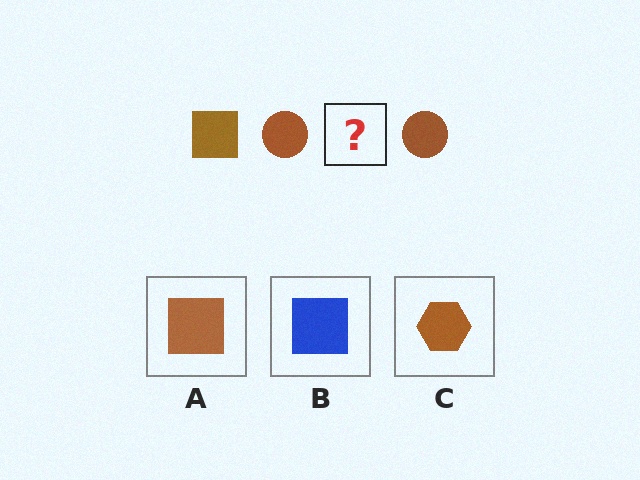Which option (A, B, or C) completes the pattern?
A.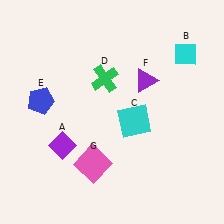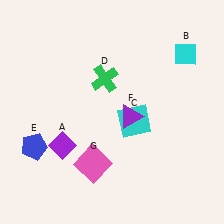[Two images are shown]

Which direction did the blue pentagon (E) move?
The blue pentagon (E) moved down.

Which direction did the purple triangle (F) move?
The purple triangle (F) moved down.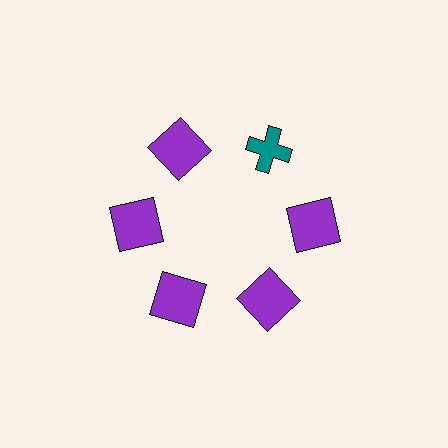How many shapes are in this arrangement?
There are 6 shapes arranged in a ring pattern.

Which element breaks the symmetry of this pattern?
The teal cross at roughly the 1 o'clock position breaks the symmetry. All other shapes are purple squares.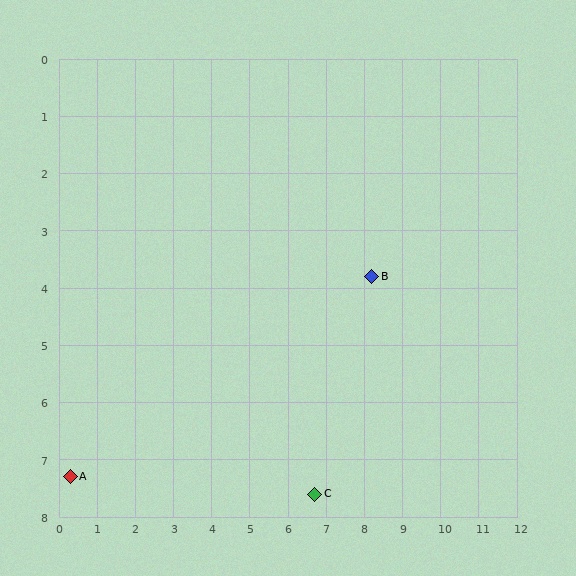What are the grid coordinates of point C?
Point C is at approximately (6.7, 7.6).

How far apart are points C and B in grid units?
Points C and B are about 4.1 grid units apart.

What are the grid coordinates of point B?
Point B is at approximately (8.2, 3.8).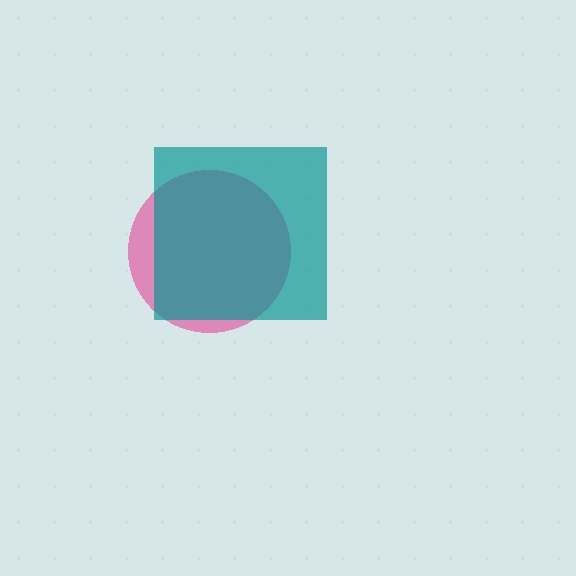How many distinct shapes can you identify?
There are 2 distinct shapes: a pink circle, a teal square.